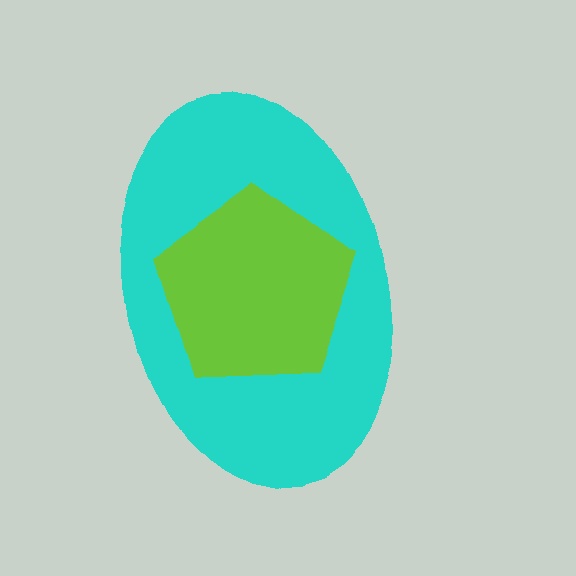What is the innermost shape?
The lime pentagon.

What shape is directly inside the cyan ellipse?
The lime pentagon.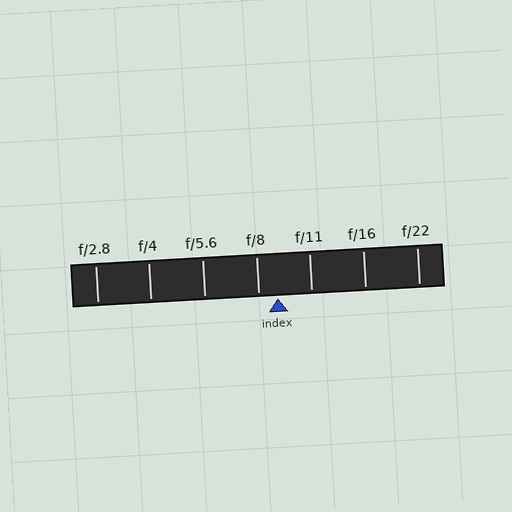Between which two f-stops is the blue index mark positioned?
The index mark is between f/8 and f/11.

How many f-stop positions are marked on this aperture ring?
There are 7 f-stop positions marked.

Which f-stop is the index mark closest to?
The index mark is closest to f/8.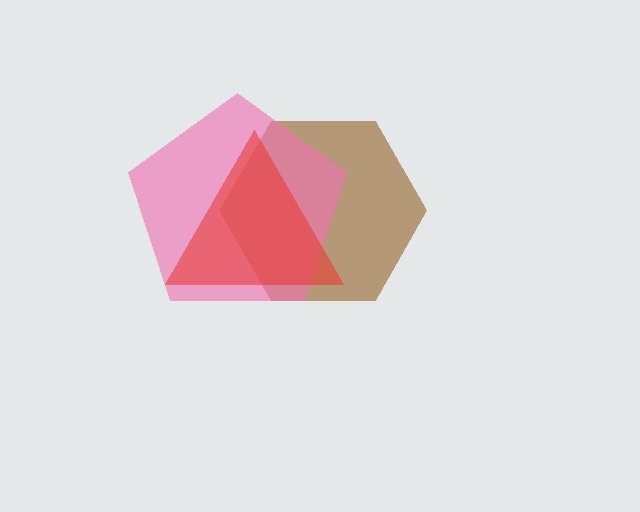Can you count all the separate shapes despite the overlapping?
Yes, there are 3 separate shapes.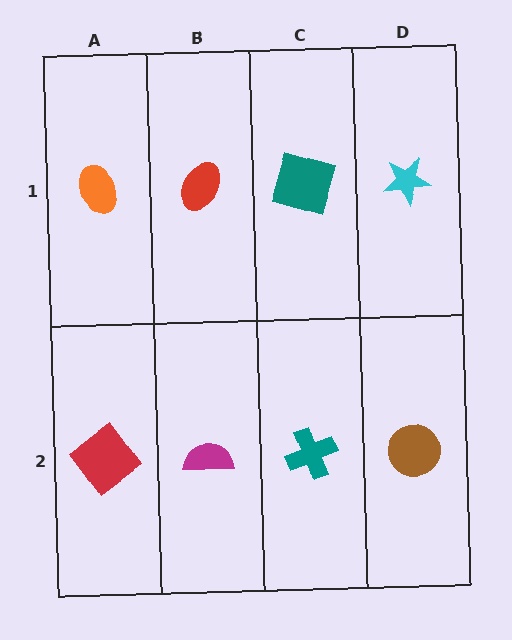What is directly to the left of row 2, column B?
A red diamond.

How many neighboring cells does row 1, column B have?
3.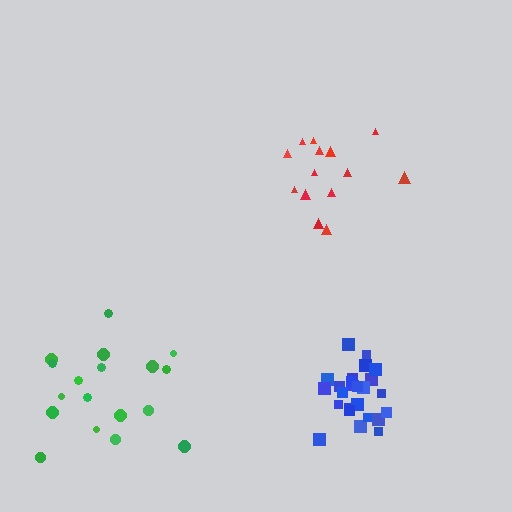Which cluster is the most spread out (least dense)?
Red.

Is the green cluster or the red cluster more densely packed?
Green.